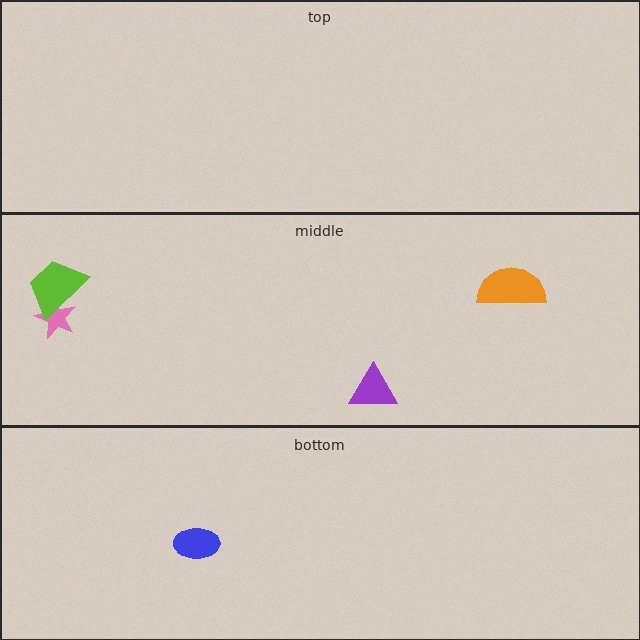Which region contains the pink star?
The middle region.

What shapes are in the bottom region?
The blue ellipse.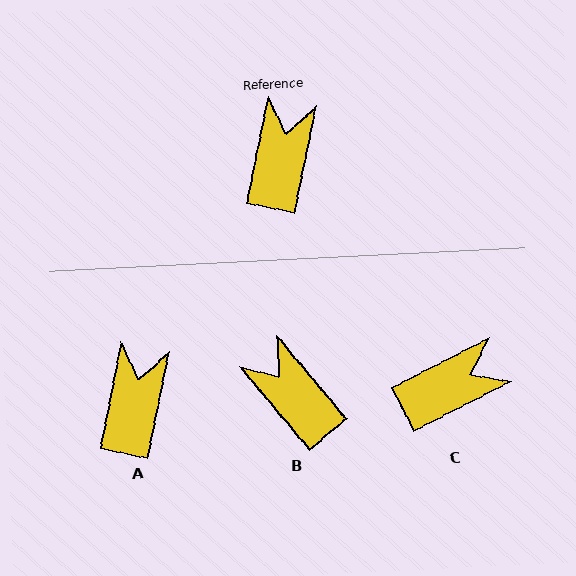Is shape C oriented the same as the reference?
No, it is off by about 52 degrees.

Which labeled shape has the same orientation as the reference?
A.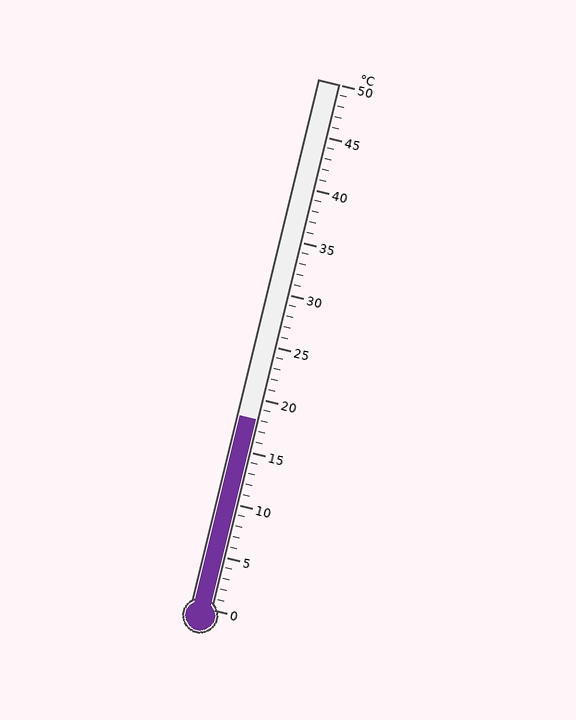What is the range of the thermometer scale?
The thermometer scale ranges from 0°C to 50°C.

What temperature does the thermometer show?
The thermometer shows approximately 18°C.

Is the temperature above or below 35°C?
The temperature is below 35°C.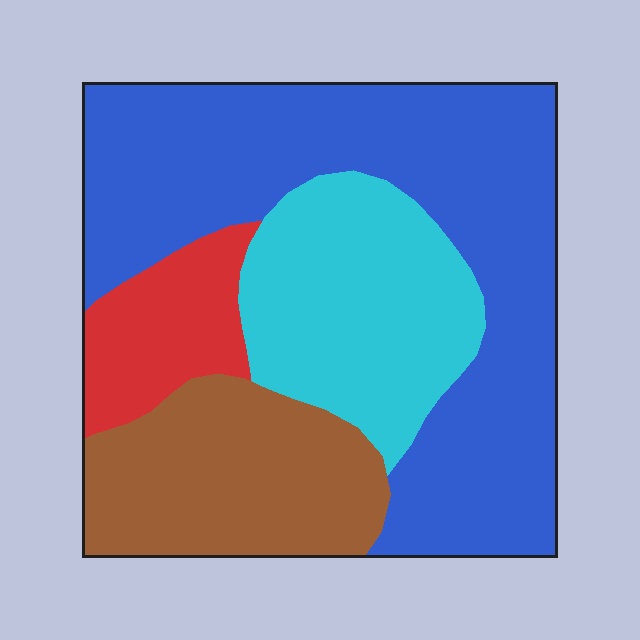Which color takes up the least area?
Red, at roughly 10%.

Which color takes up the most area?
Blue, at roughly 50%.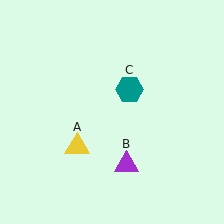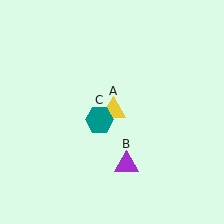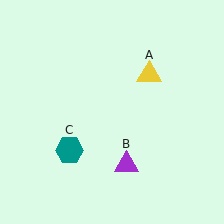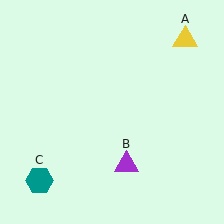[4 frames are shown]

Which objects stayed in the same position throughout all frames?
Purple triangle (object B) remained stationary.